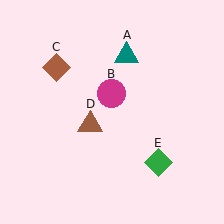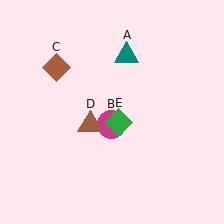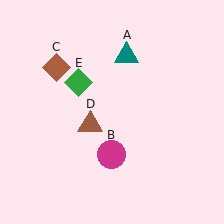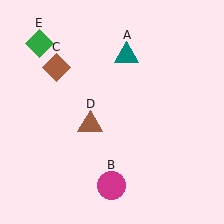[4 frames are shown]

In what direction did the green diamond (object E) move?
The green diamond (object E) moved up and to the left.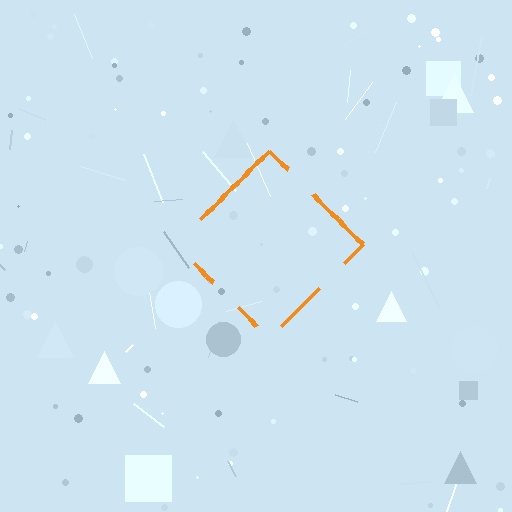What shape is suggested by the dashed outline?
The dashed outline suggests a diamond.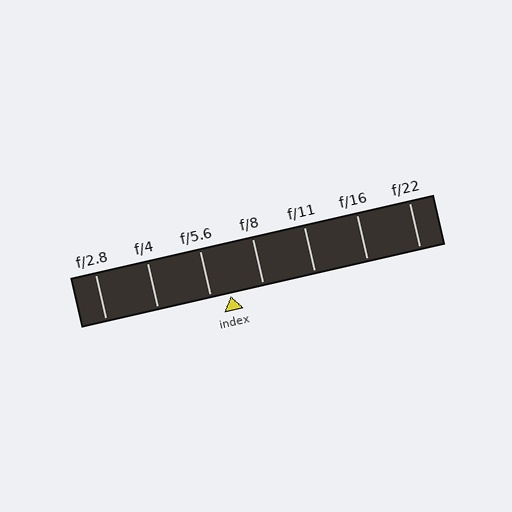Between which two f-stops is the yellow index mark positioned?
The index mark is between f/5.6 and f/8.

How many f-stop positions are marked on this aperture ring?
There are 7 f-stop positions marked.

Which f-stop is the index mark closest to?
The index mark is closest to f/5.6.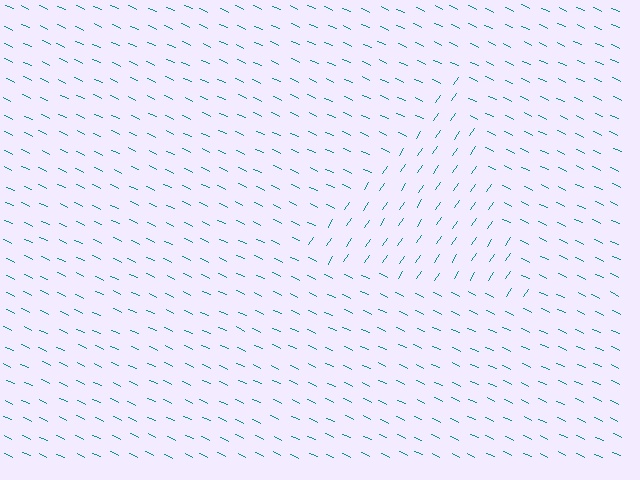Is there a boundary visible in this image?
Yes, there is a texture boundary formed by a change in line orientation.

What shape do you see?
I see a triangle.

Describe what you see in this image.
The image is filled with small teal line segments. A triangle region in the image has lines oriented differently from the surrounding lines, creating a visible texture boundary.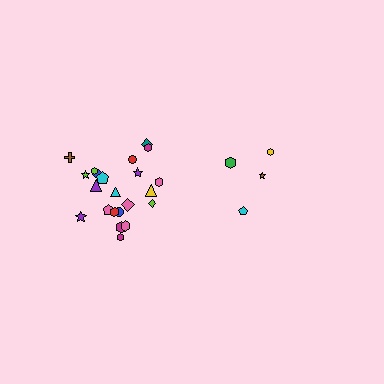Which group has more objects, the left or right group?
The left group.